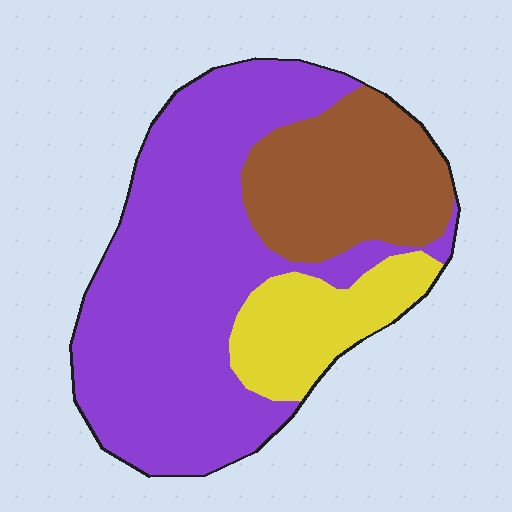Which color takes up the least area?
Yellow, at roughly 15%.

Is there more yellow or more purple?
Purple.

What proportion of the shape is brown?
Brown covers 24% of the shape.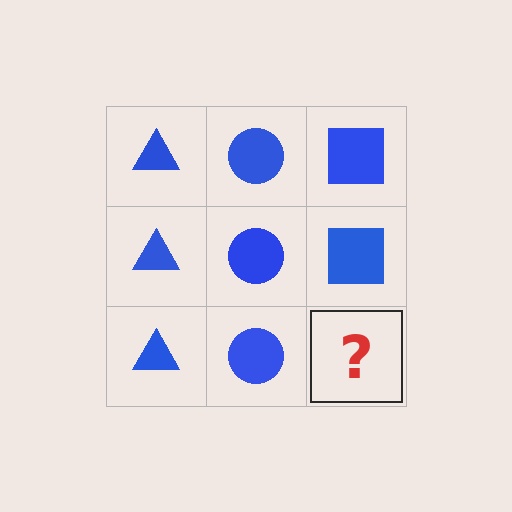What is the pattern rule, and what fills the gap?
The rule is that each column has a consistent shape. The gap should be filled with a blue square.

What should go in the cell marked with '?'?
The missing cell should contain a blue square.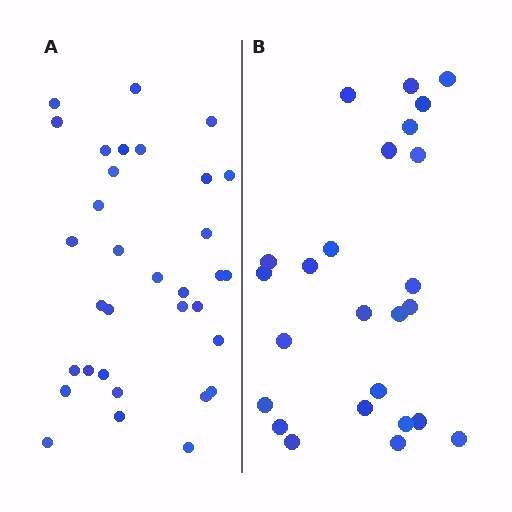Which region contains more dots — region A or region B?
Region A (the left region) has more dots.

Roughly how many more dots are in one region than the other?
Region A has roughly 8 or so more dots than region B.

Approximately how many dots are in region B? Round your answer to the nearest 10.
About 20 dots. (The exact count is 25, which rounds to 20.)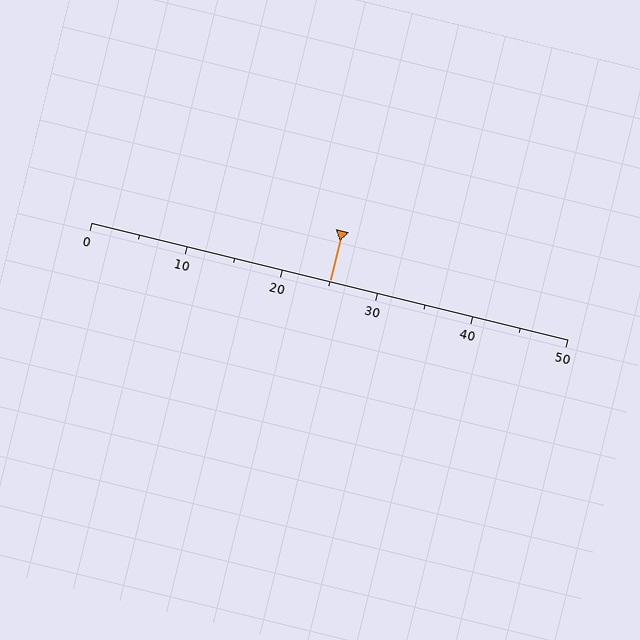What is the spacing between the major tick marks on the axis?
The major ticks are spaced 10 apart.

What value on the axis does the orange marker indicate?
The marker indicates approximately 25.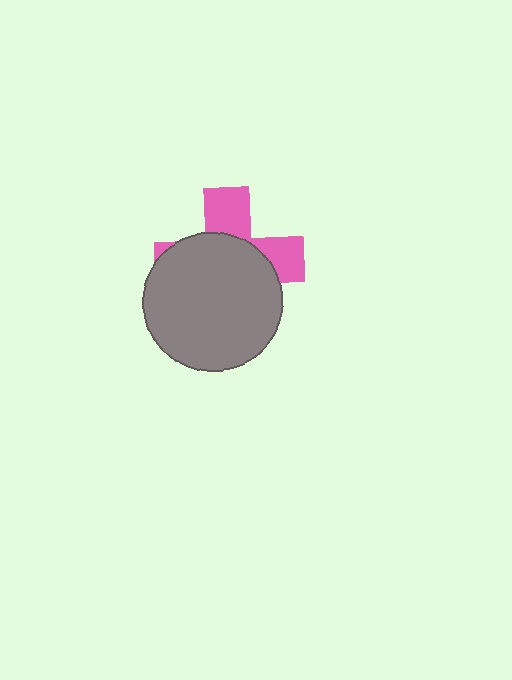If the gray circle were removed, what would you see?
You would see the complete pink cross.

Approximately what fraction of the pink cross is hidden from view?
Roughly 65% of the pink cross is hidden behind the gray circle.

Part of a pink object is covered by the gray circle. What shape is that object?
It is a cross.